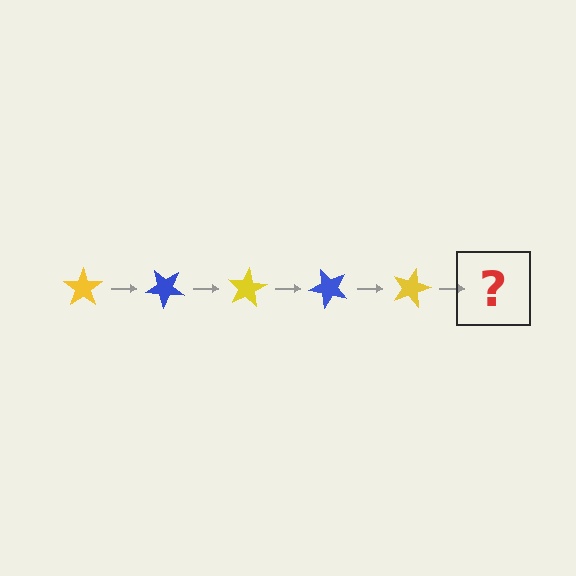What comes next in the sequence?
The next element should be a blue star, rotated 200 degrees from the start.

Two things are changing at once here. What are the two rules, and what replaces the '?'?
The two rules are that it rotates 40 degrees each step and the color cycles through yellow and blue. The '?' should be a blue star, rotated 200 degrees from the start.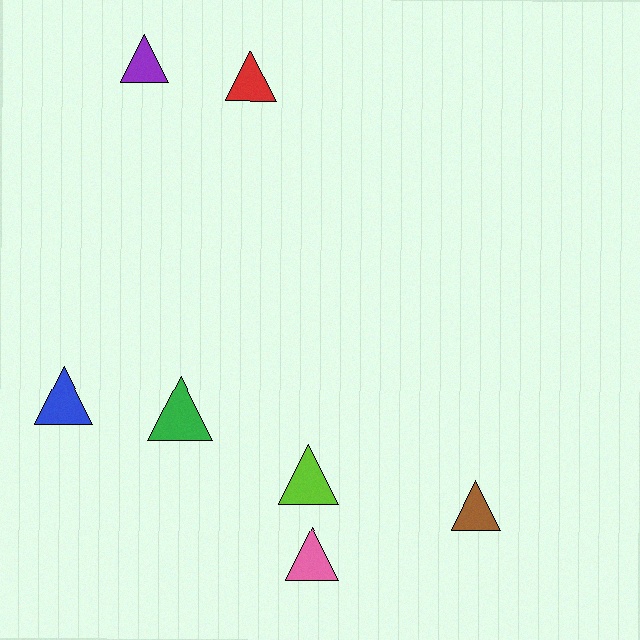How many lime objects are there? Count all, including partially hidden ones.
There is 1 lime object.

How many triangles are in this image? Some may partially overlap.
There are 7 triangles.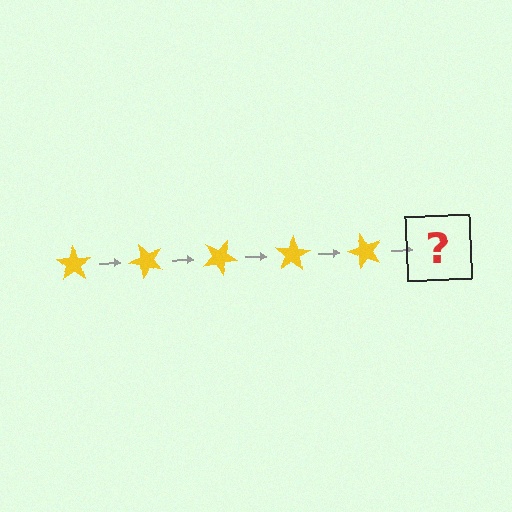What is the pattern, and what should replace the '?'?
The pattern is that the star rotates 50 degrees each step. The '?' should be a yellow star rotated 250 degrees.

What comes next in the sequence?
The next element should be a yellow star rotated 250 degrees.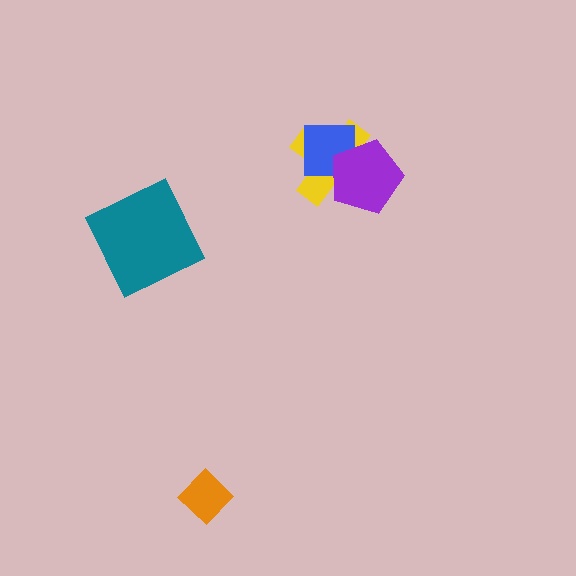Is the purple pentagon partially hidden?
No, no other shape covers it.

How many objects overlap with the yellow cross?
2 objects overlap with the yellow cross.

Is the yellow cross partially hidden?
Yes, it is partially covered by another shape.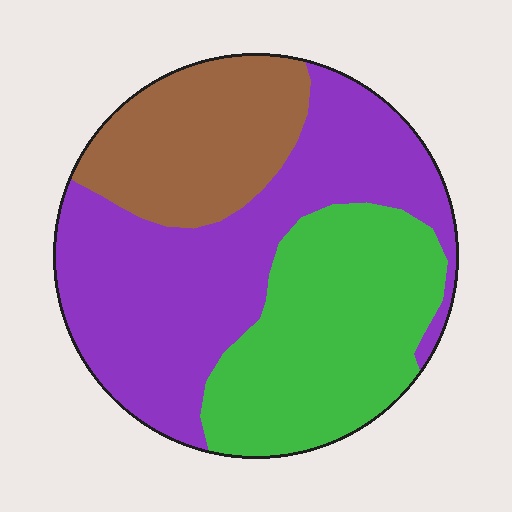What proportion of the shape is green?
Green takes up about one third (1/3) of the shape.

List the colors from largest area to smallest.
From largest to smallest: purple, green, brown.